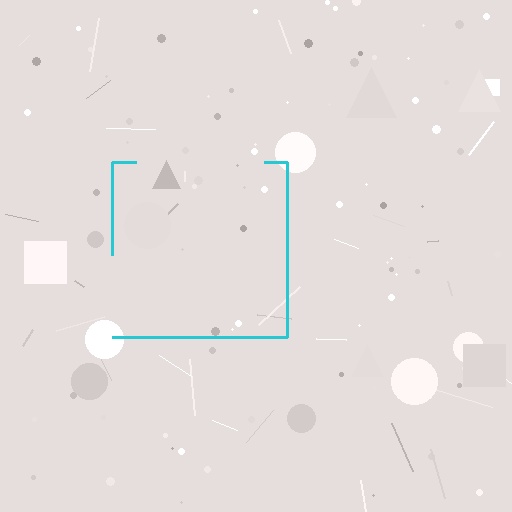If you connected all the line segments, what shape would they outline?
They would outline a square.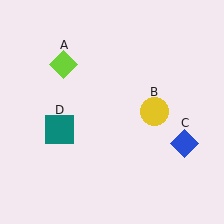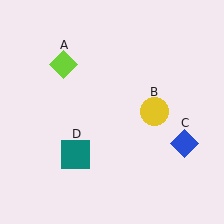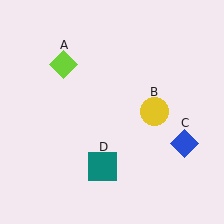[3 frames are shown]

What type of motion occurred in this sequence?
The teal square (object D) rotated counterclockwise around the center of the scene.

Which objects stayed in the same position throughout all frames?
Lime diamond (object A) and yellow circle (object B) and blue diamond (object C) remained stationary.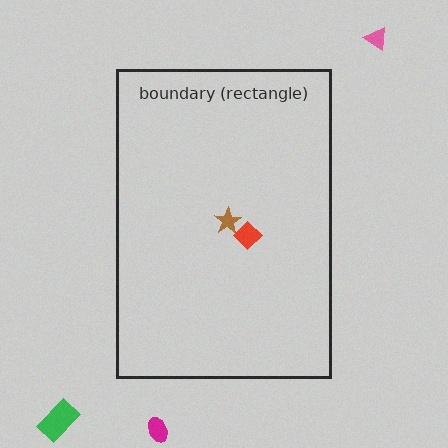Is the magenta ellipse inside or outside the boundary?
Outside.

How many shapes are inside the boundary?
2 inside, 3 outside.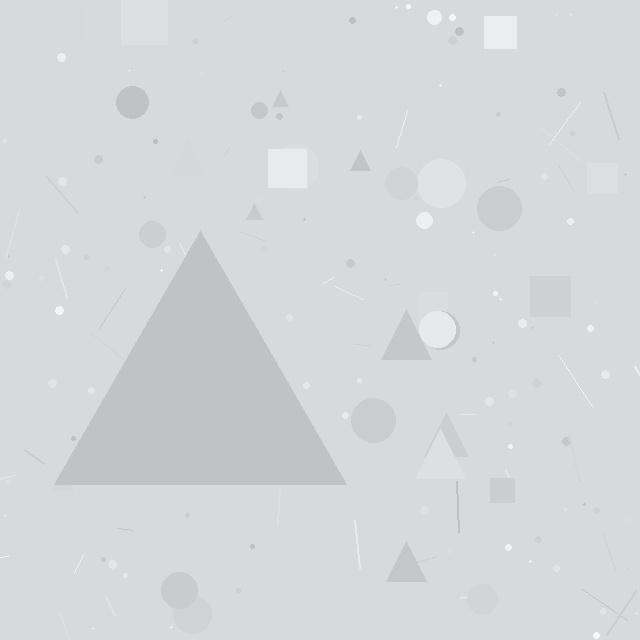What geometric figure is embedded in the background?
A triangle is embedded in the background.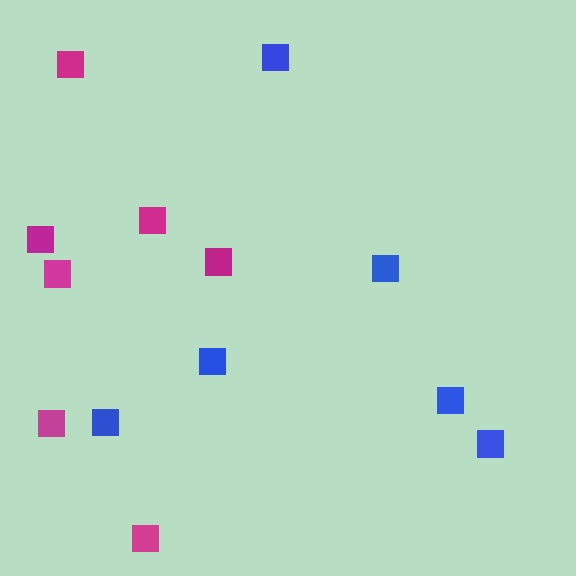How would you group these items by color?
There are 2 groups: one group of blue squares (6) and one group of magenta squares (7).